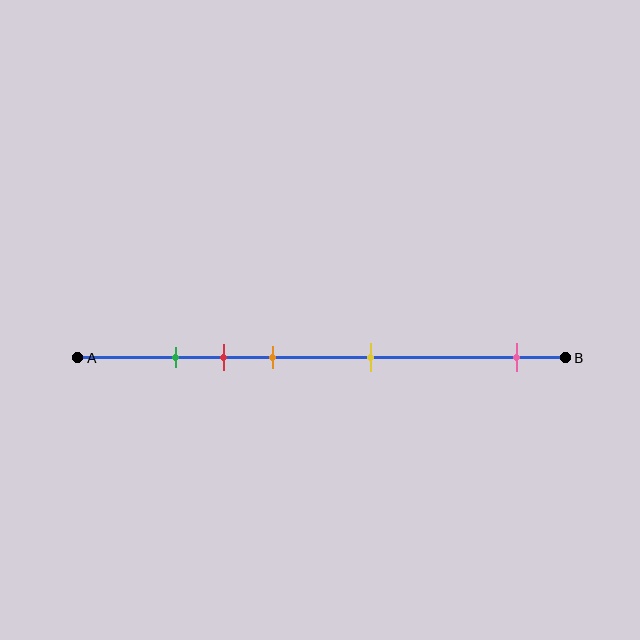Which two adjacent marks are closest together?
The green and red marks are the closest adjacent pair.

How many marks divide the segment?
There are 5 marks dividing the segment.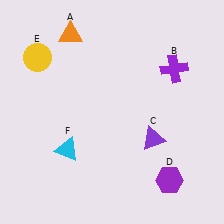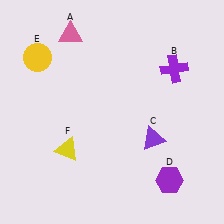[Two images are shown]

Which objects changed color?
A changed from orange to pink. F changed from cyan to yellow.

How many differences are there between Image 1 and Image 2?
There are 2 differences between the two images.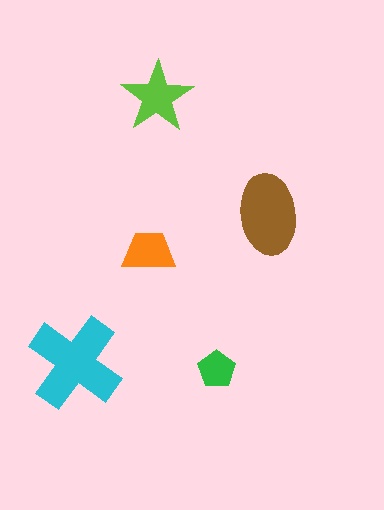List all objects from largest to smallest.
The cyan cross, the brown ellipse, the lime star, the orange trapezoid, the green pentagon.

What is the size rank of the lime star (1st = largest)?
3rd.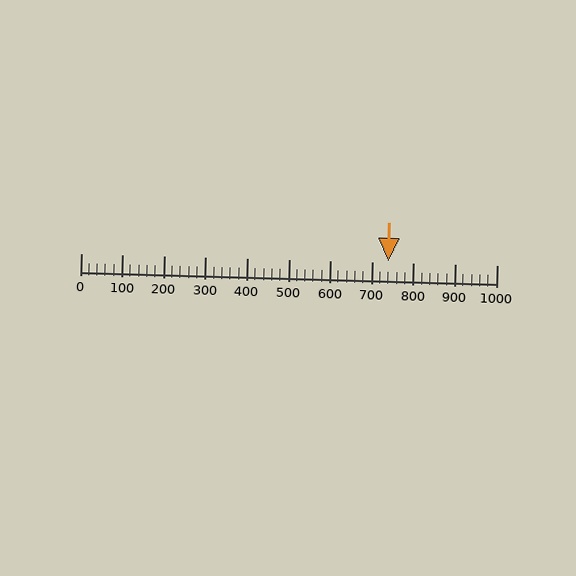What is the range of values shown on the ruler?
The ruler shows values from 0 to 1000.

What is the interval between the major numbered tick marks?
The major tick marks are spaced 100 units apart.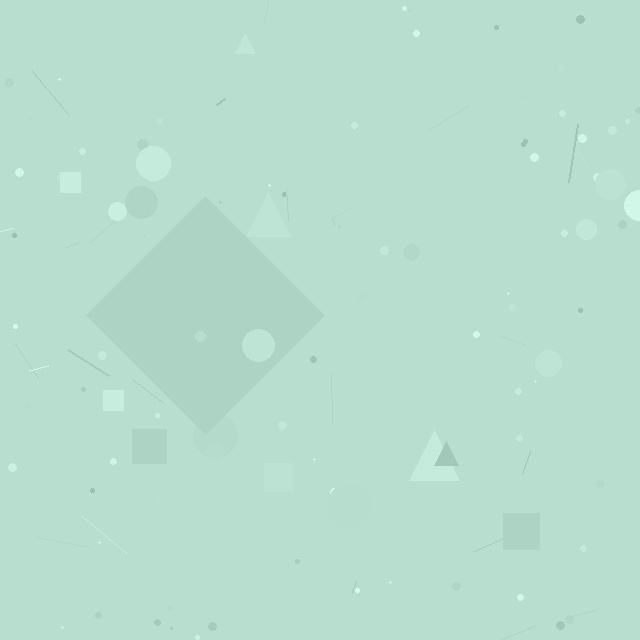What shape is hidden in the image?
A diamond is hidden in the image.